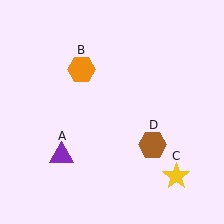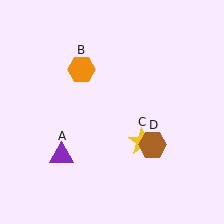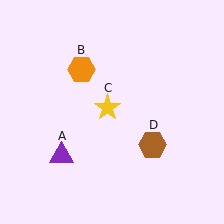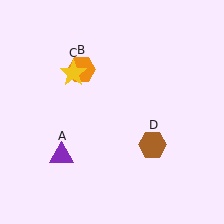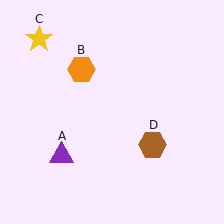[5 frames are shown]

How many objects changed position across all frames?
1 object changed position: yellow star (object C).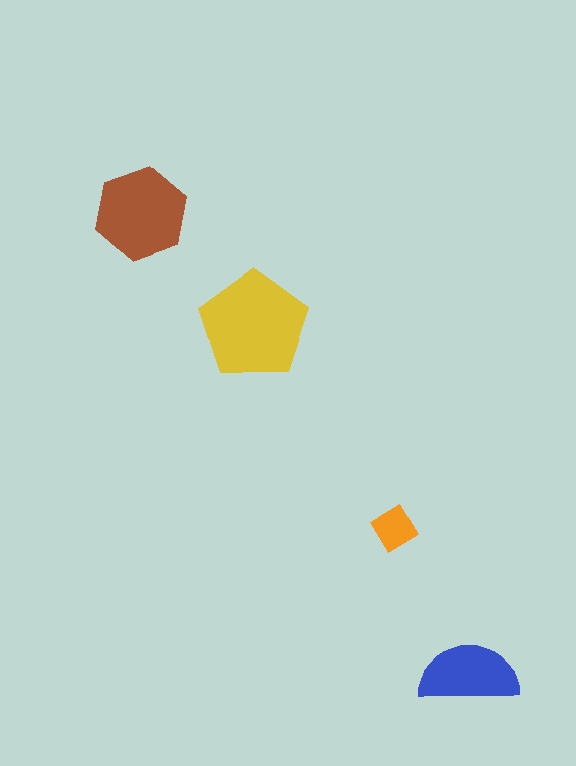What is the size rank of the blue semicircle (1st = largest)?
3rd.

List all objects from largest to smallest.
The yellow pentagon, the brown hexagon, the blue semicircle, the orange diamond.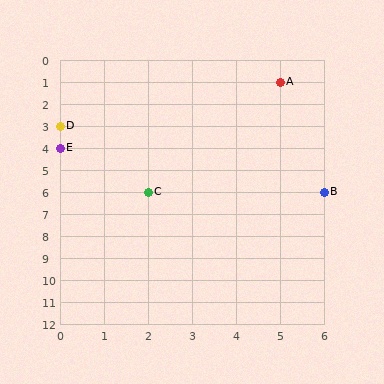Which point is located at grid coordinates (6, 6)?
Point B is at (6, 6).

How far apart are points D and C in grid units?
Points D and C are 2 columns and 3 rows apart (about 3.6 grid units diagonally).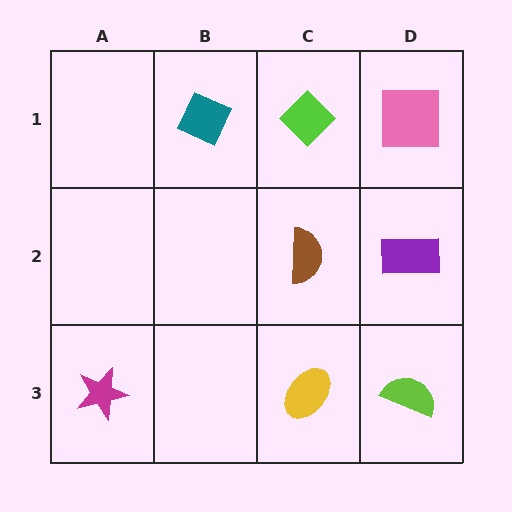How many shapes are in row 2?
2 shapes.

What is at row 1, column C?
A lime diamond.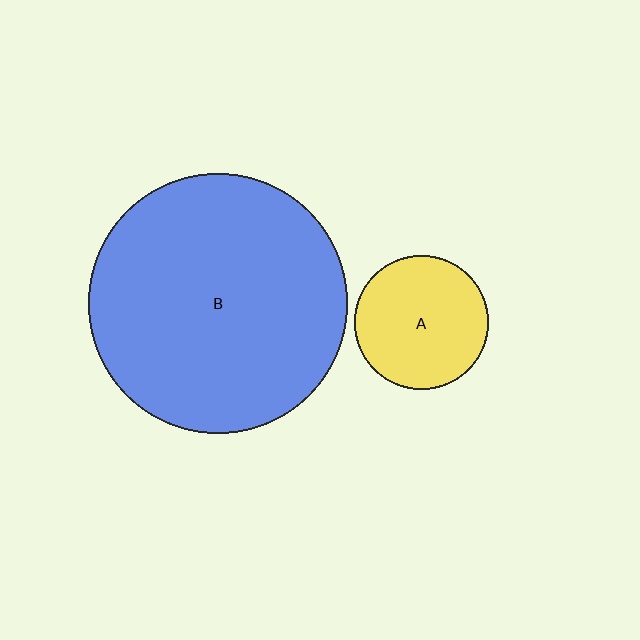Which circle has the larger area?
Circle B (blue).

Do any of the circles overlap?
No, none of the circles overlap.